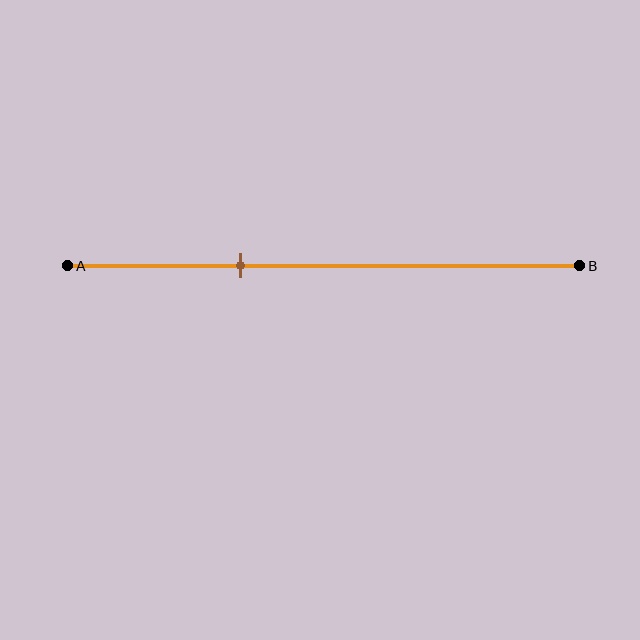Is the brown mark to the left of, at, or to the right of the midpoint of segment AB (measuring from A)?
The brown mark is to the left of the midpoint of segment AB.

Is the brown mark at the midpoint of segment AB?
No, the mark is at about 35% from A, not at the 50% midpoint.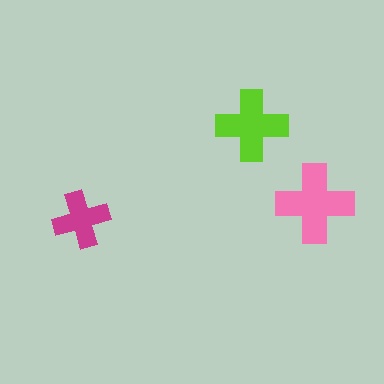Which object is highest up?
The lime cross is topmost.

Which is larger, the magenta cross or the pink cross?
The pink one.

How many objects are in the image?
There are 3 objects in the image.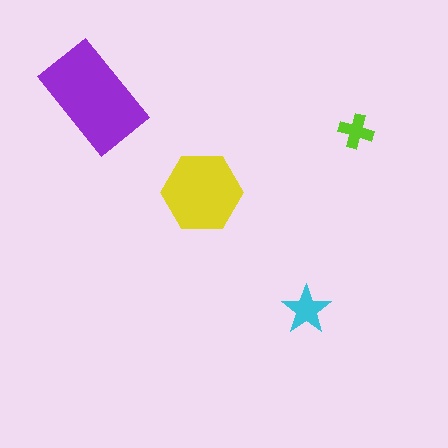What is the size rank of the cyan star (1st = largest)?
3rd.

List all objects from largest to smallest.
The purple rectangle, the yellow hexagon, the cyan star, the lime cross.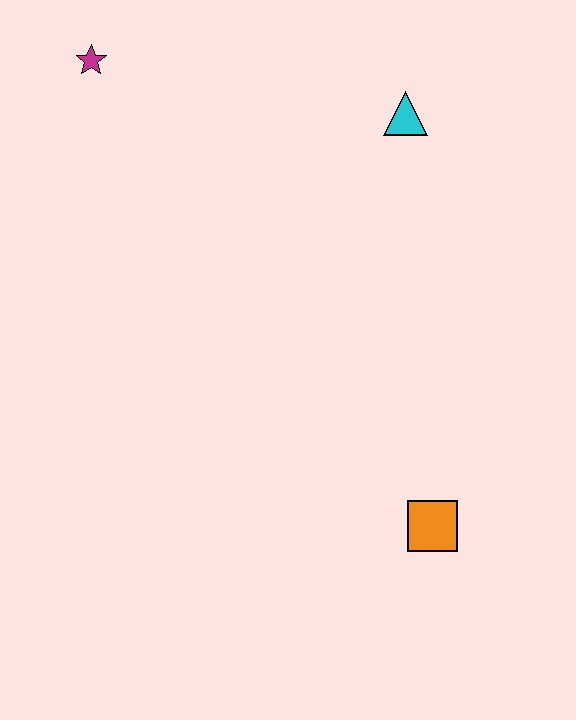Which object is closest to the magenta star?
The cyan triangle is closest to the magenta star.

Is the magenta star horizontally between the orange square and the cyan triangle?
No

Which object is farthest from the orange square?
The magenta star is farthest from the orange square.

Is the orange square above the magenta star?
No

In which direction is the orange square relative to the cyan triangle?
The orange square is below the cyan triangle.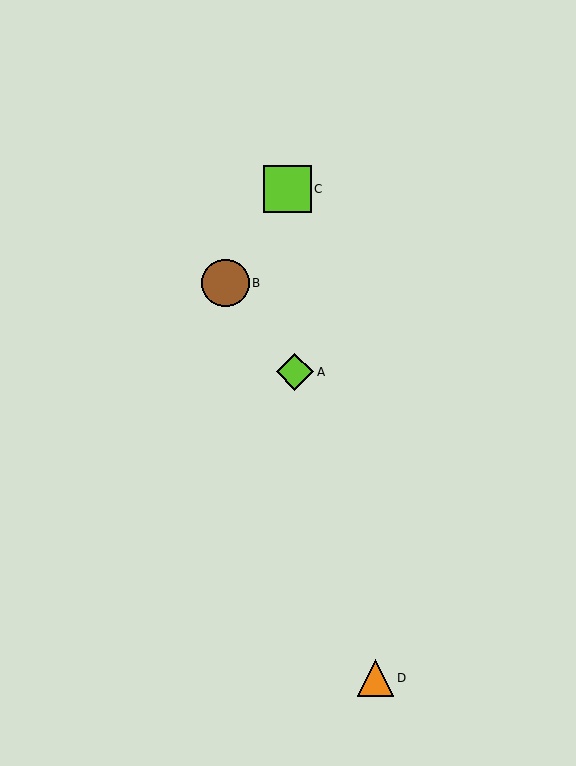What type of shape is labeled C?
Shape C is a lime square.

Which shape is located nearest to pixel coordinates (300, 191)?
The lime square (labeled C) at (287, 189) is nearest to that location.